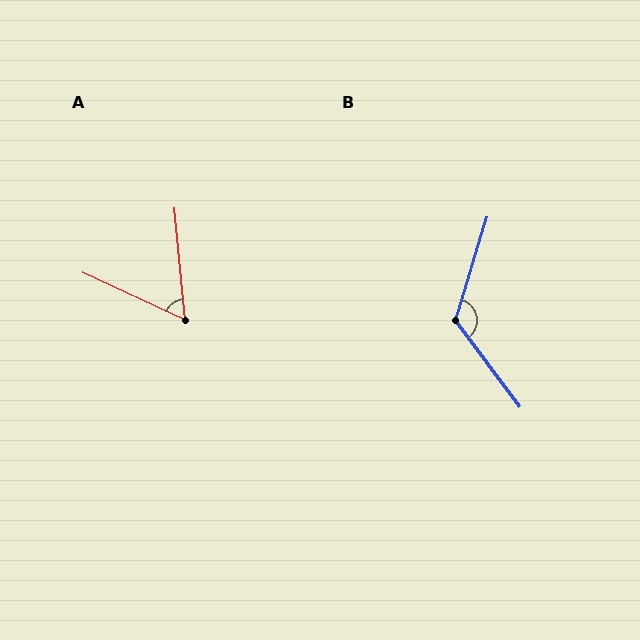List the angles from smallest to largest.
A (60°), B (126°).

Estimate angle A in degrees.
Approximately 60 degrees.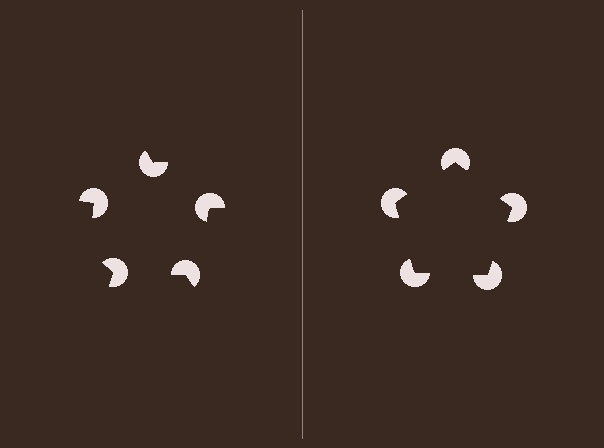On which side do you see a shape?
An illusory pentagon appears on the right side. On the left side the wedge cuts are rotated, so no coherent shape forms.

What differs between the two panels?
The pac-man discs are positioned identically on both sides; only the wedge orientations differ. On the right they align to a pentagon; on the left they are misaligned.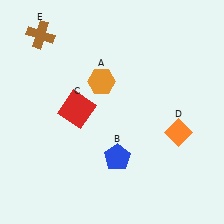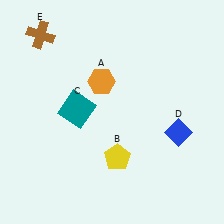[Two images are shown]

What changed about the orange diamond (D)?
In Image 1, D is orange. In Image 2, it changed to blue.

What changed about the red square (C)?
In Image 1, C is red. In Image 2, it changed to teal.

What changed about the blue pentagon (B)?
In Image 1, B is blue. In Image 2, it changed to yellow.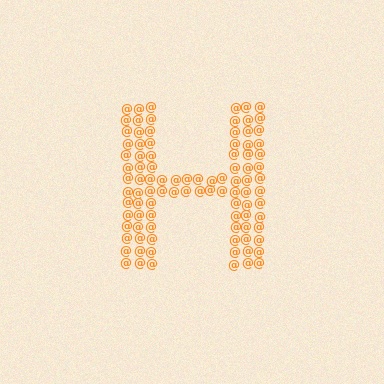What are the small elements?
The small elements are at signs.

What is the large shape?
The large shape is the letter H.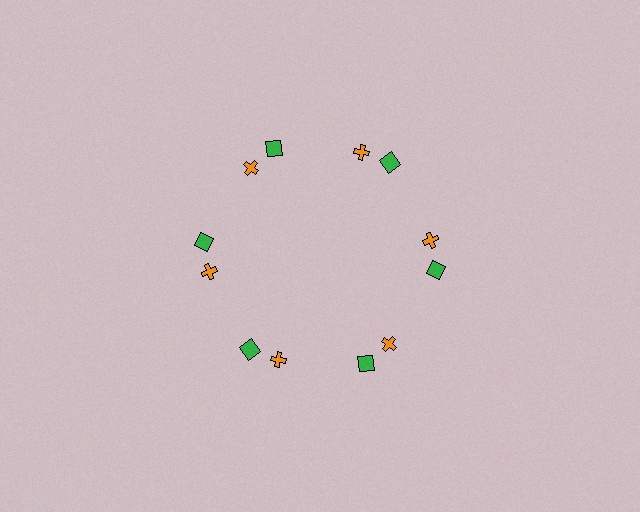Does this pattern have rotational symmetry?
Yes, this pattern has 6-fold rotational symmetry. It looks the same after rotating 60 degrees around the center.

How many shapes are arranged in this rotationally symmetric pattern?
There are 12 shapes, arranged in 6 groups of 2.